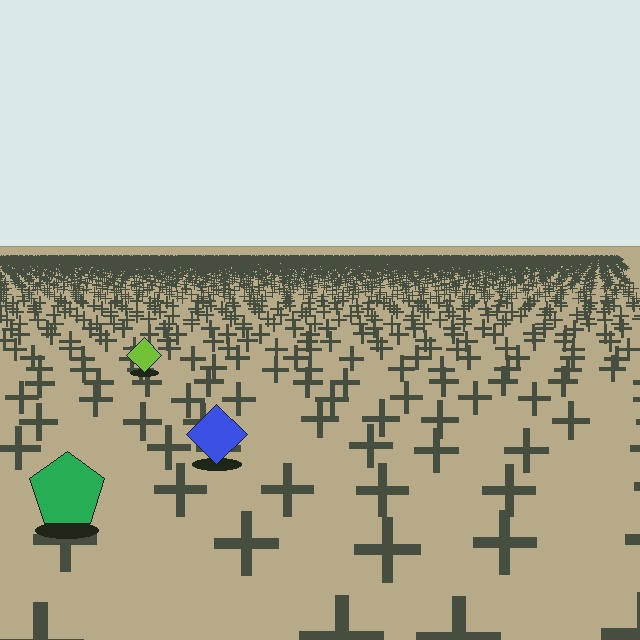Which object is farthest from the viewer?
The lime diamond is farthest from the viewer. It appears smaller and the ground texture around it is denser.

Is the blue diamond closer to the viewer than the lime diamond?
Yes. The blue diamond is closer — you can tell from the texture gradient: the ground texture is coarser near it.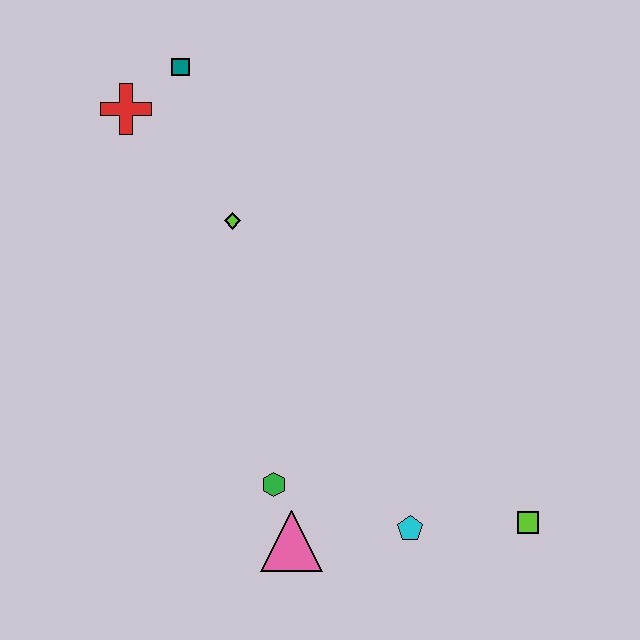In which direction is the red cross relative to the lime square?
The red cross is above the lime square.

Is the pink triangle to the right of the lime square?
No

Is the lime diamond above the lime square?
Yes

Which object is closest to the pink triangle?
The green hexagon is closest to the pink triangle.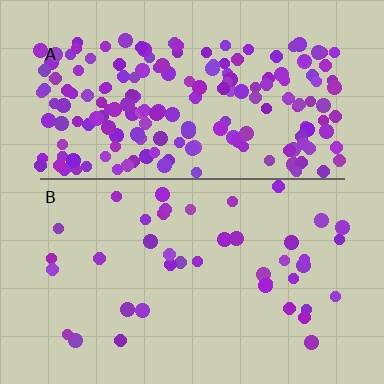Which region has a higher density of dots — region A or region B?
A (the top).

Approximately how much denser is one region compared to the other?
Approximately 4.5× — region A over region B.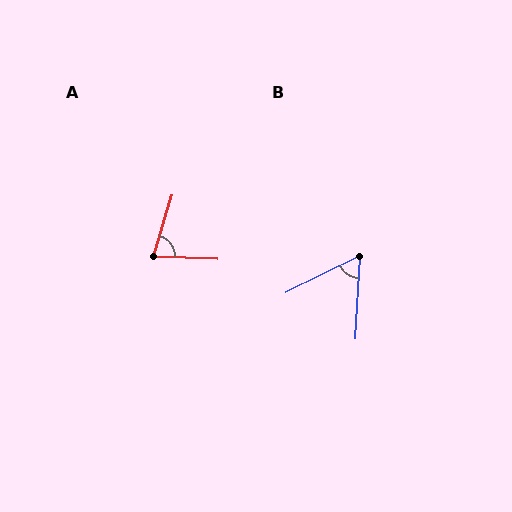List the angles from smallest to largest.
B (61°), A (75°).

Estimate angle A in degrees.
Approximately 75 degrees.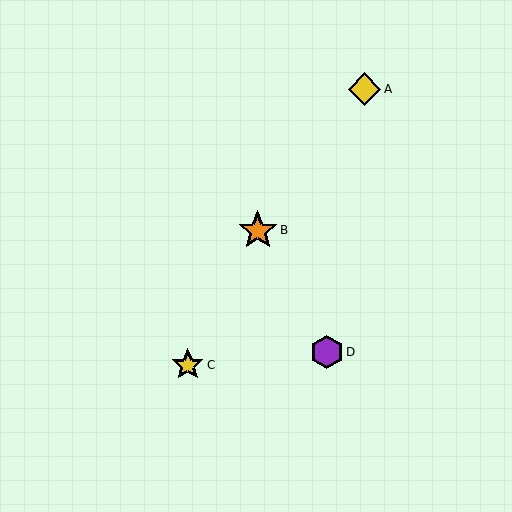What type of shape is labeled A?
Shape A is a yellow diamond.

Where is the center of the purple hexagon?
The center of the purple hexagon is at (327, 352).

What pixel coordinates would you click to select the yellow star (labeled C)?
Click at (188, 365) to select the yellow star C.